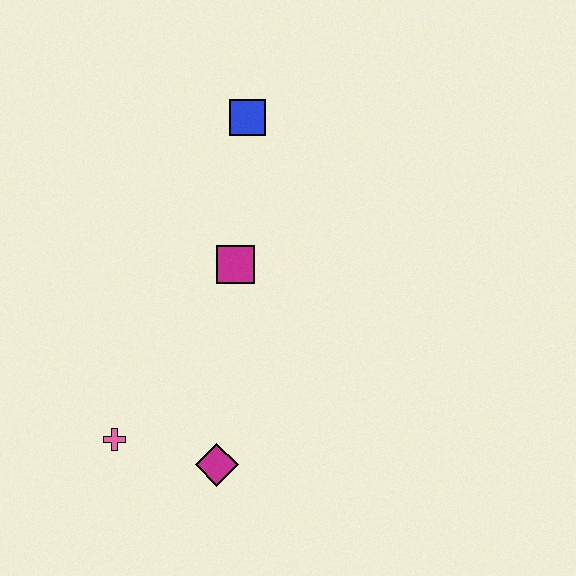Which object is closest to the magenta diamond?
The pink cross is closest to the magenta diamond.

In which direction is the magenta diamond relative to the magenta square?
The magenta diamond is below the magenta square.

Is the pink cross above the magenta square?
No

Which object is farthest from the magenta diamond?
The blue square is farthest from the magenta diamond.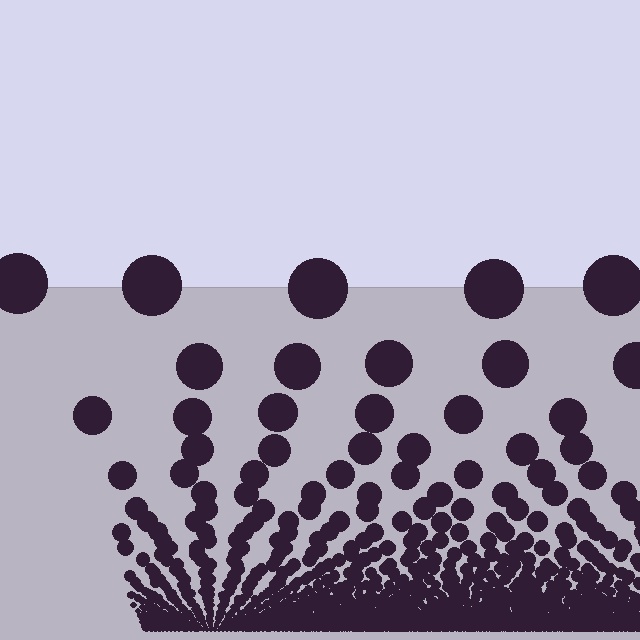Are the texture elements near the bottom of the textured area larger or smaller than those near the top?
Smaller. The gradient is inverted — elements near the bottom are smaller and denser.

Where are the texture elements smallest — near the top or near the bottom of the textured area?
Near the bottom.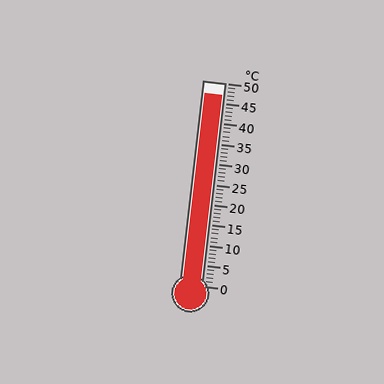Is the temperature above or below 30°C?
The temperature is above 30°C.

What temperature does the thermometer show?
The thermometer shows approximately 47°C.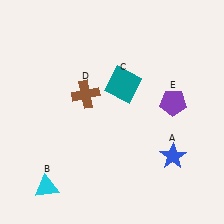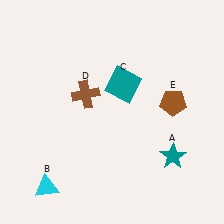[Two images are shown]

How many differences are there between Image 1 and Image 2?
There are 2 differences between the two images.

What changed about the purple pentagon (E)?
In Image 1, E is purple. In Image 2, it changed to brown.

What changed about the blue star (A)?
In Image 1, A is blue. In Image 2, it changed to teal.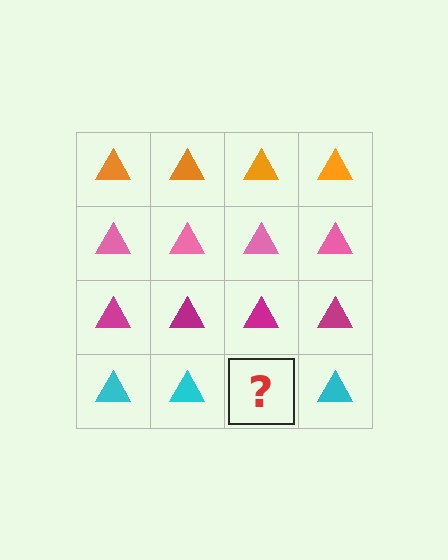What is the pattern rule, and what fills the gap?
The rule is that each row has a consistent color. The gap should be filled with a cyan triangle.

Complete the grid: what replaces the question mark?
The question mark should be replaced with a cyan triangle.